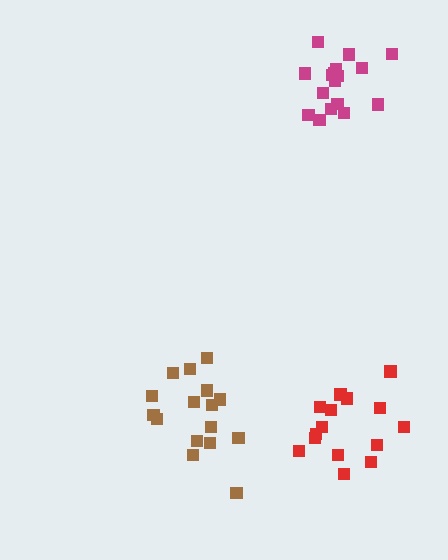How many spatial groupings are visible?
There are 3 spatial groupings.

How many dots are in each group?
Group 1: 16 dots, Group 2: 15 dots, Group 3: 17 dots (48 total).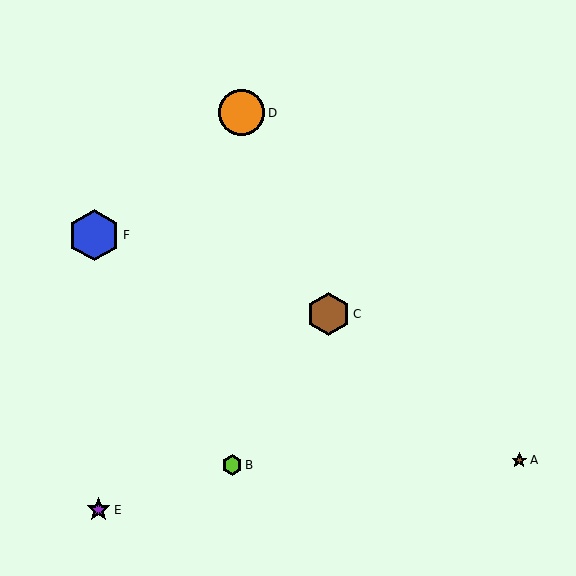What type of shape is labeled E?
Shape E is a purple star.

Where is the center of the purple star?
The center of the purple star is at (99, 510).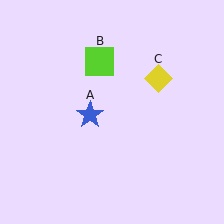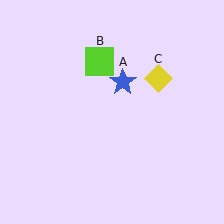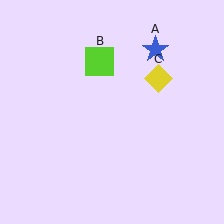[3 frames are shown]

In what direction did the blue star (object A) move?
The blue star (object A) moved up and to the right.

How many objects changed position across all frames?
1 object changed position: blue star (object A).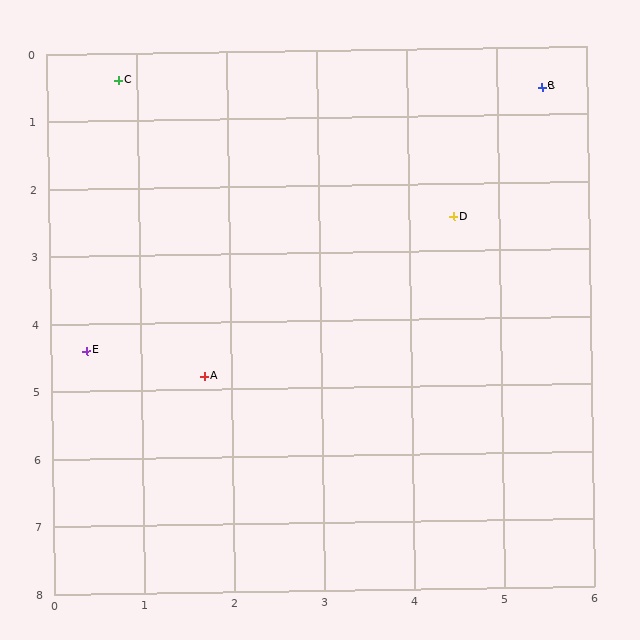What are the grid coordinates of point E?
Point E is at approximately (0.4, 4.4).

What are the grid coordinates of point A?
Point A is at approximately (1.7, 4.8).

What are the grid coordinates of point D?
Point D is at approximately (4.5, 2.5).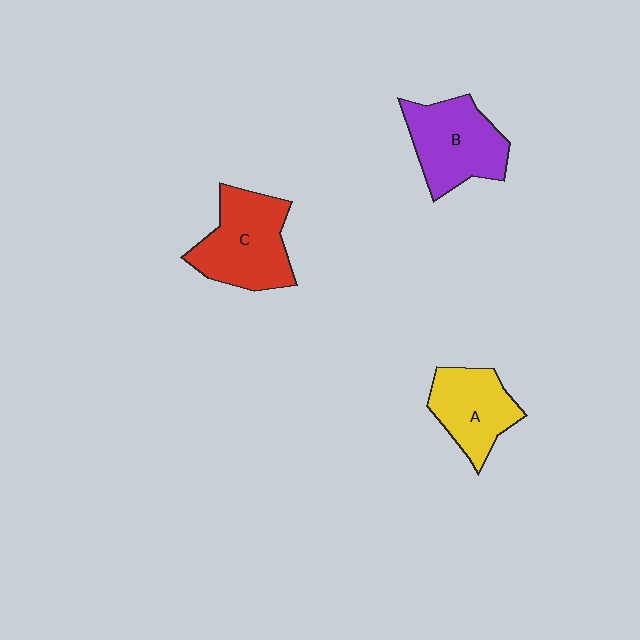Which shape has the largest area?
Shape C (red).